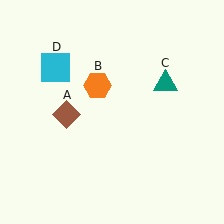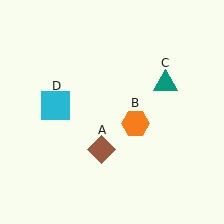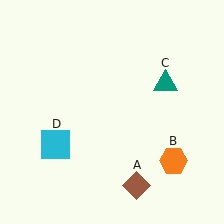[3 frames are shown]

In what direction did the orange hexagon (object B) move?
The orange hexagon (object B) moved down and to the right.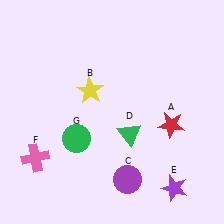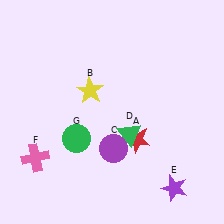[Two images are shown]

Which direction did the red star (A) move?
The red star (A) moved left.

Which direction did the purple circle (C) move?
The purple circle (C) moved up.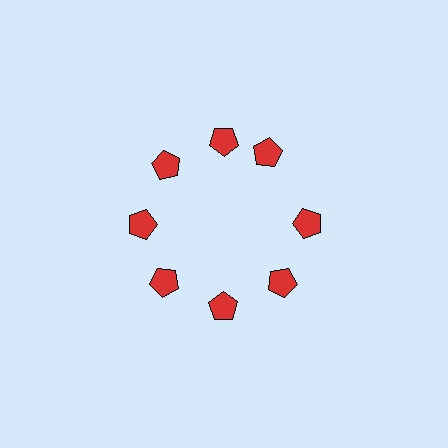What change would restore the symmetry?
The symmetry would be restored by rotating it back into even spacing with its neighbors so that all 8 pentagons sit at equal angles and equal distance from the center.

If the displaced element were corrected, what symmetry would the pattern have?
It would have 8-fold rotational symmetry — the pattern would map onto itself every 45 degrees.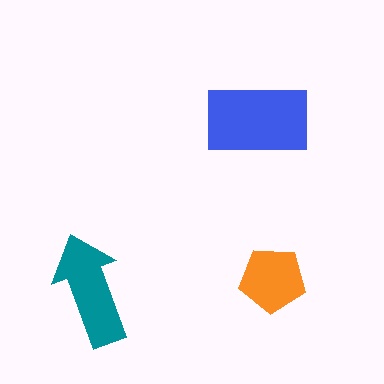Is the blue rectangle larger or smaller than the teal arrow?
Larger.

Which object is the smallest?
The orange pentagon.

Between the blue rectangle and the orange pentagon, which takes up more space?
The blue rectangle.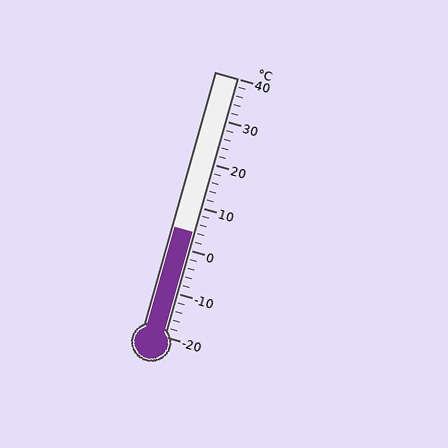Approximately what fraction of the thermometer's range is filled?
The thermometer is filled to approximately 40% of its range.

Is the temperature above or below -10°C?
The temperature is above -10°C.